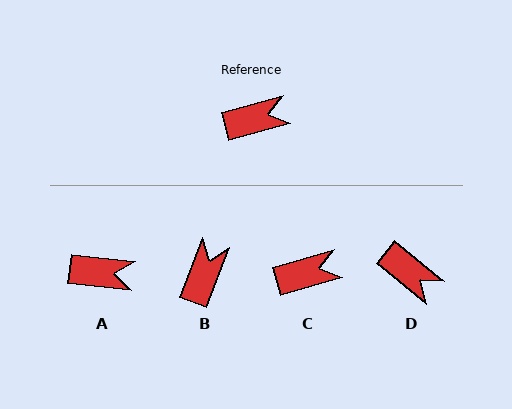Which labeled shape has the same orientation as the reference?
C.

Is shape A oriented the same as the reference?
No, it is off by about 22 degrees.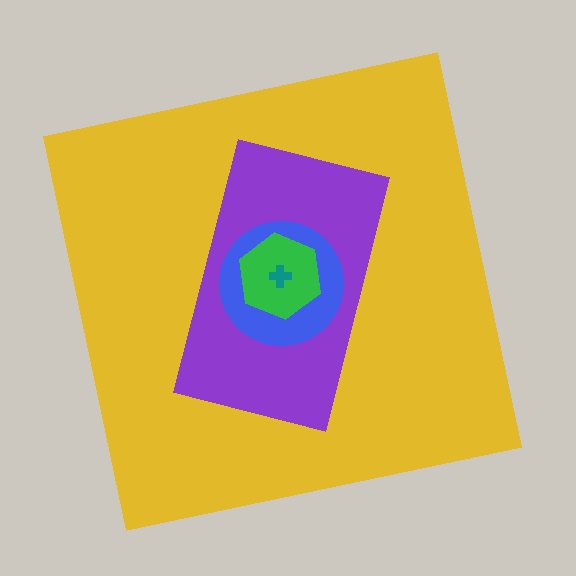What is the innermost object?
The teal cross.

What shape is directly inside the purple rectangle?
The blue circle.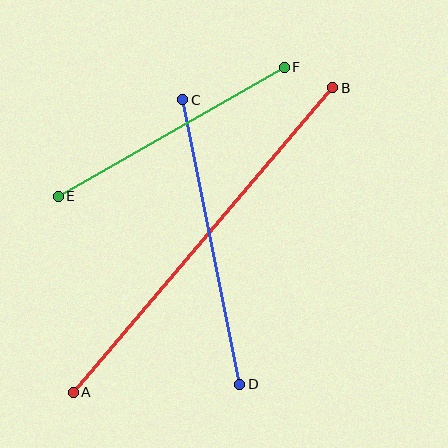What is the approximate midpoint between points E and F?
The midpoint is at approximately (171, 132) pixels.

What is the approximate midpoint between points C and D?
The midpoint is at approximately (211, 242) pixels.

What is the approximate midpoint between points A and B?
The midpoint is at approximately (203, 240) pixels.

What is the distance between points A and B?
The distance is approximately 401 pixels.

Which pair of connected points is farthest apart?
Points A and B are farthest apart.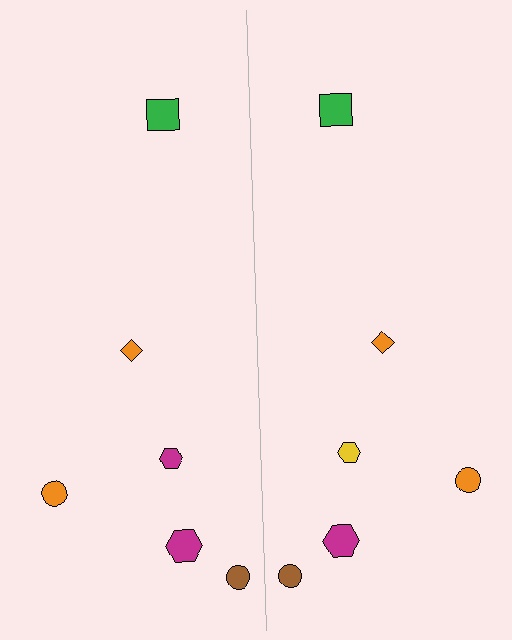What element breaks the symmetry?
The yellow hexagon on the right side breaks the symmetry — its mirror counterpart is magenta.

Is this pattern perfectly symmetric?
No, the pattern is not perfectly symmetric. The yellow hexagon on the right side breaks the symmetry — its mirror counterpart is magenta.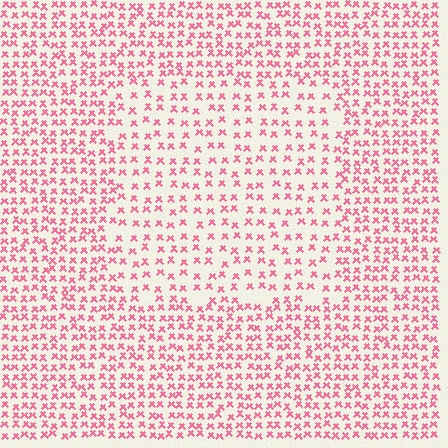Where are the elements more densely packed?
The elements are more densely packed outside the rectangle boundary.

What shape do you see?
I see a rectangle.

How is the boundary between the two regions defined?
The boundary is defined by a change in element density (approximately 1.7x ratio). All elements are the same color, size, and shape.